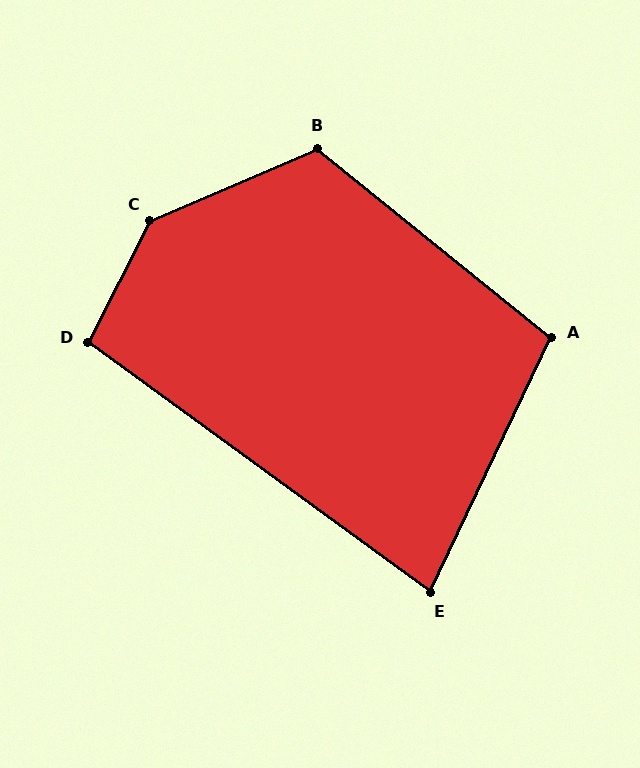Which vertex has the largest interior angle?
C, at approximately 140 degrees.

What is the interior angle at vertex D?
Approximately 99 degrees (obtuse).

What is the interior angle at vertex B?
Approximately 118 degrees (obtuse).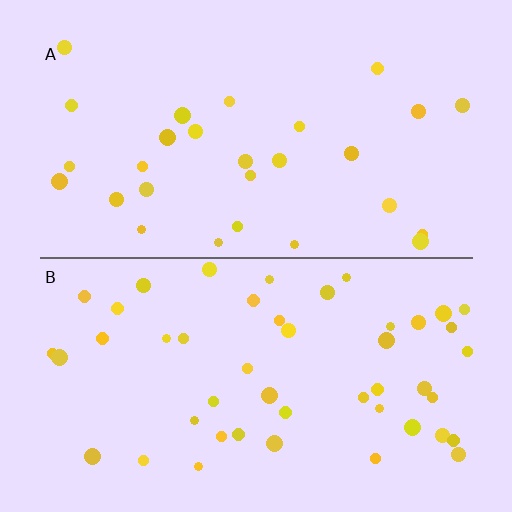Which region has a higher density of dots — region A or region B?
B (the bottom).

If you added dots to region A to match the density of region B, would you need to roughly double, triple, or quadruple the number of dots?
Approximately double.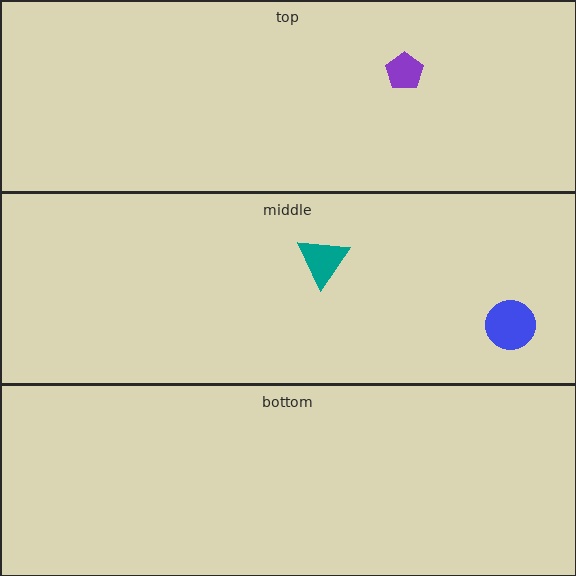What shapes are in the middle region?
The blue circle, the teal triangle.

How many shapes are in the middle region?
2.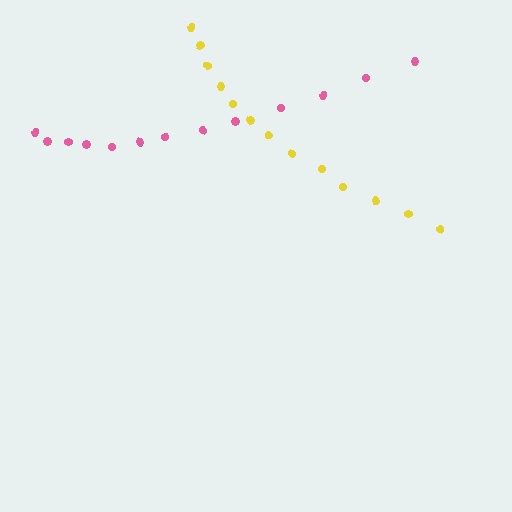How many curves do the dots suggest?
There are 2 distinct paths.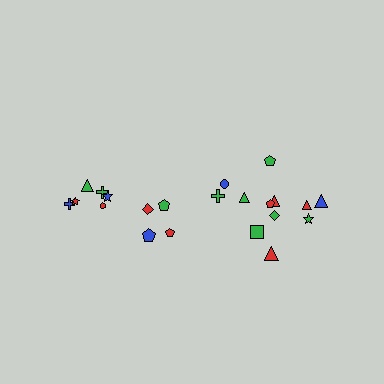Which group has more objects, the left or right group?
The right group.